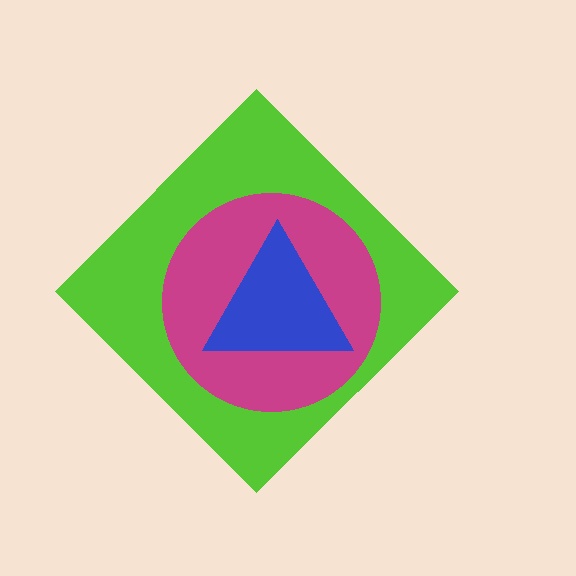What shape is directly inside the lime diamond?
The magenta circle.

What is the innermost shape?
The blue triangle.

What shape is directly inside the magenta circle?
The blue triangle.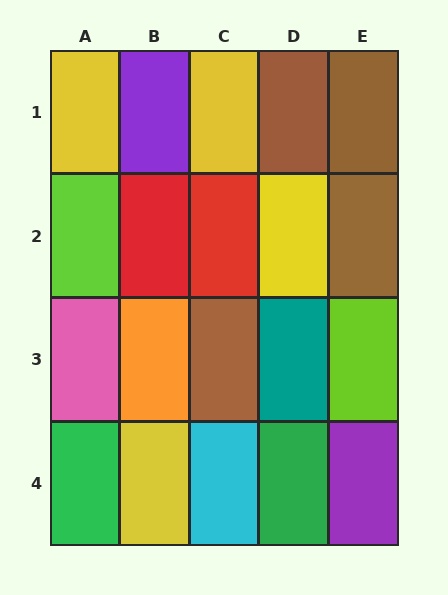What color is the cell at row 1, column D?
Brown.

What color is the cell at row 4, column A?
Green.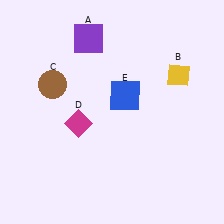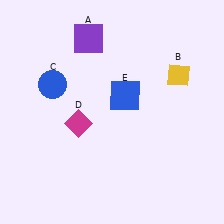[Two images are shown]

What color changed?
The circle (C) changed from brown in Image 1 to blue in Image 2.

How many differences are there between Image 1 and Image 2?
There is 1 difference between the two images.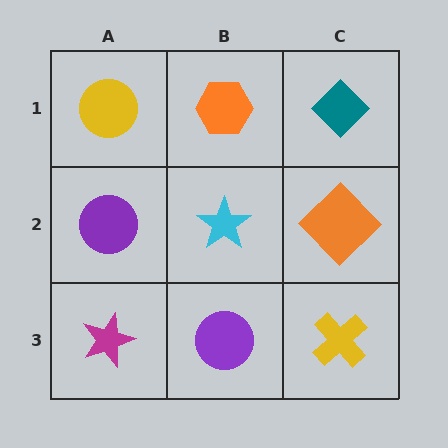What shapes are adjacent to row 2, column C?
A teal diamond (row 1, column C), a yellow cross (row 3, column C), a cyan star (row 2, column B).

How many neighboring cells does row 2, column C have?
3.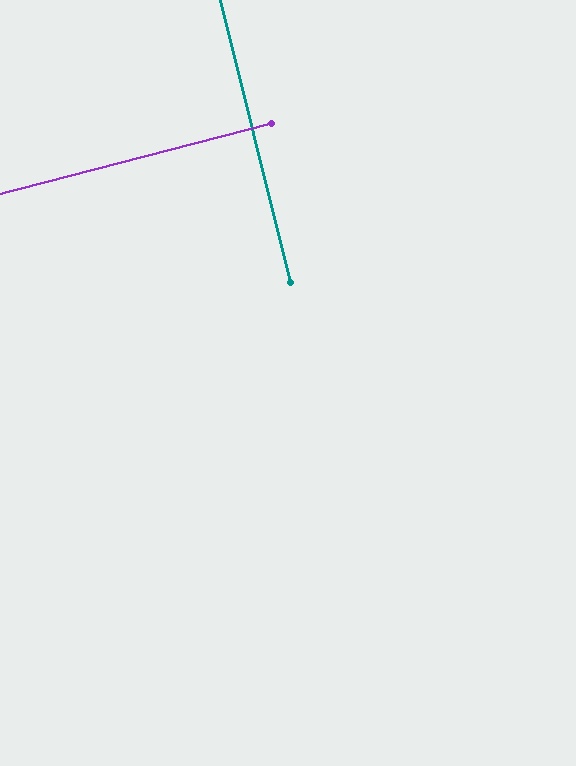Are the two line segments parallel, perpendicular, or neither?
Perpendicular — they meet at approximately 90°.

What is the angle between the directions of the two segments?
Approximately 90 degrees.